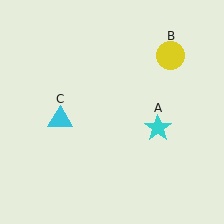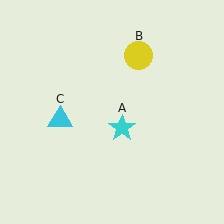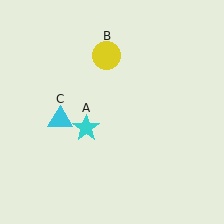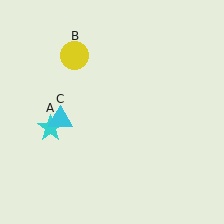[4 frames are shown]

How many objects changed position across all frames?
2 objects changed position: cyan star (object A), yellow circle (object B).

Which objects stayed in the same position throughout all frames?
Cyan triangle (object C) remained stationary.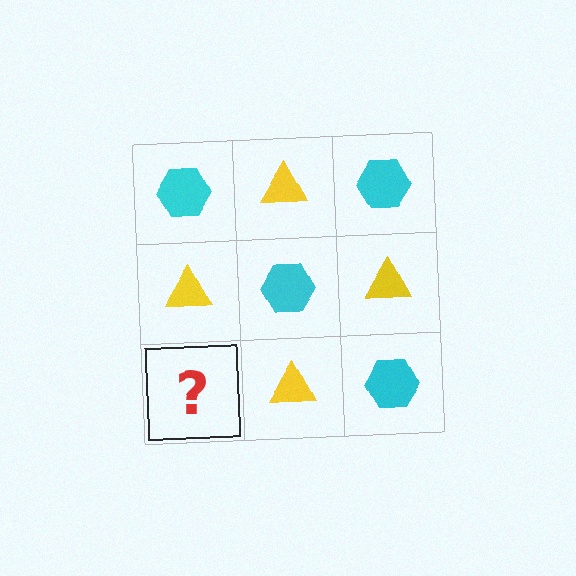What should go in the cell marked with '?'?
The missing cell should contain a cyan hexagon.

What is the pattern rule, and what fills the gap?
The rule is that it alternates cyan hexagon and yellow triangle in a checkerboard pattern. The gap should be filled with a cyan hexagon.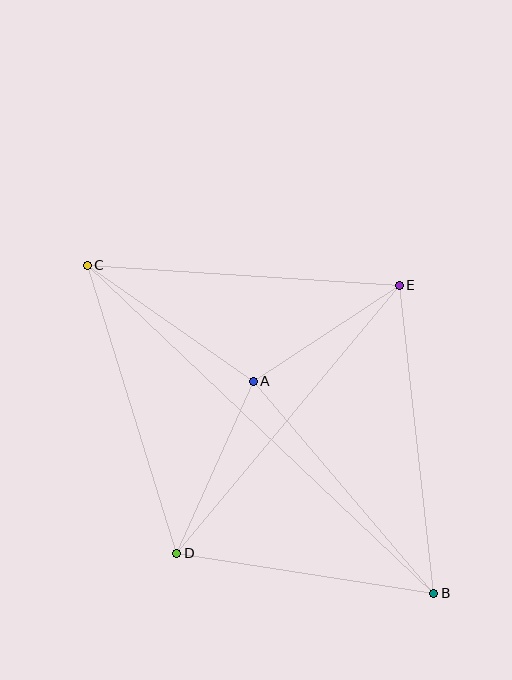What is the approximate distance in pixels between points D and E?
The distance between D and E is approximately 348 pixels.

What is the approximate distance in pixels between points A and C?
The distance between A and C is approximately 203 pixels.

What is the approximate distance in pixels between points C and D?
The distance between C and D is approximately 301 pixels.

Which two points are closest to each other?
Points A and E are closest to each other.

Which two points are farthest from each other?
Points B and C are farthest from each other.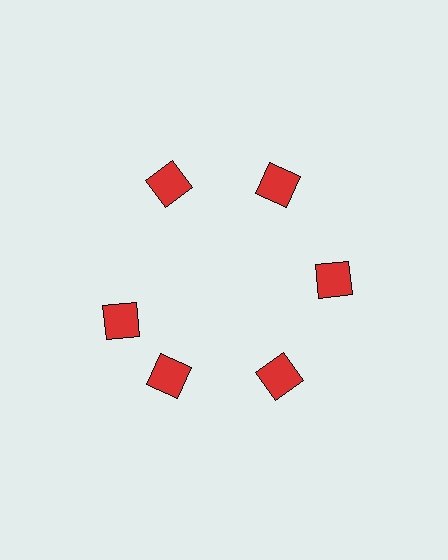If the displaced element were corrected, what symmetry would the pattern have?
It would have 6-fold rotational symmetry — the pattern would map onto itself every 60 degrees.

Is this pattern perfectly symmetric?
No. The 6 red diamonds are arranged in a ring, but one element near the 9 o'clock position is rotated out of alignment along the ring, breaking the 6-fold rotational symmetry.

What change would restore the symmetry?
The symmetry would be restored by rotating it back into even spacing with its neighbors so that all 6 diamonds sit at equal angles and equal distance from the center.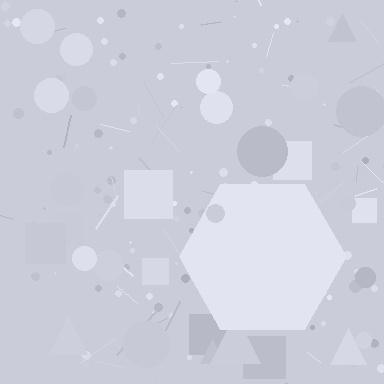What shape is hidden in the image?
A hexagon is hidden in the image.